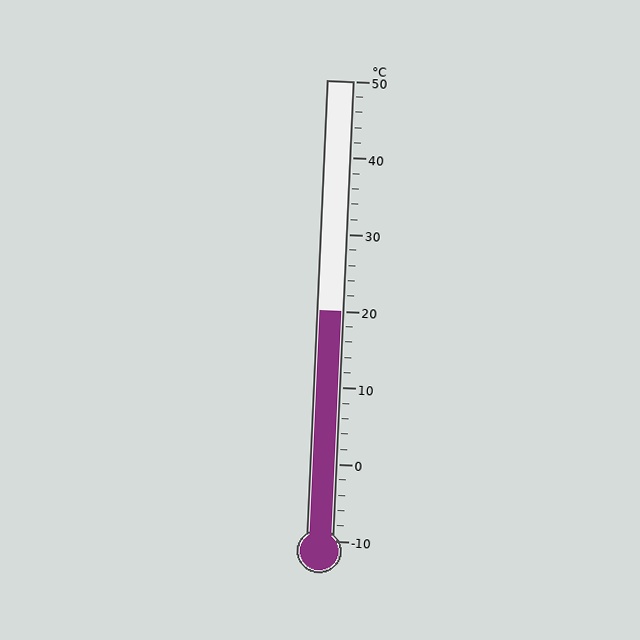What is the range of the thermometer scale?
The thermometer scale ranges from -10°C to 50°C.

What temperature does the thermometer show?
The thermometer shows approximately 20°C.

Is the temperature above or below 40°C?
The temperature is below 40°C.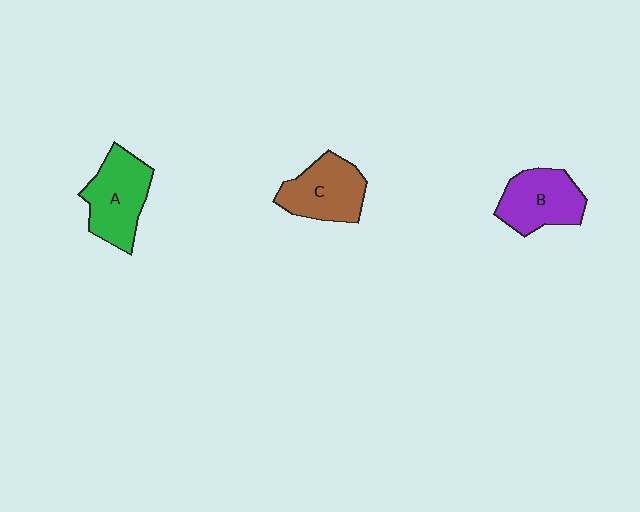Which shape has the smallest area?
Shape B (purple).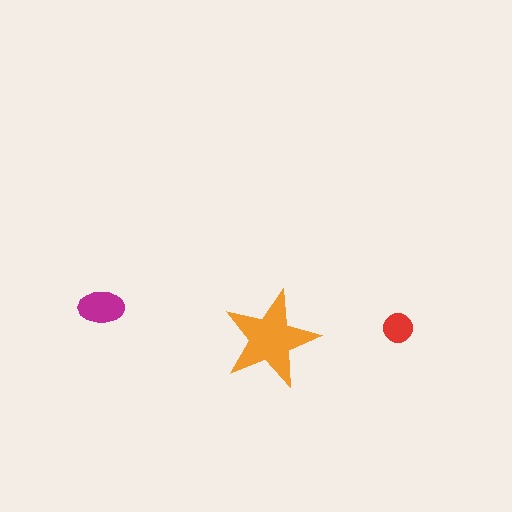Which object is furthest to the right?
The red circle is rightmost.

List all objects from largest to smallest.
The orange star, the magenta ellipse, the red circle.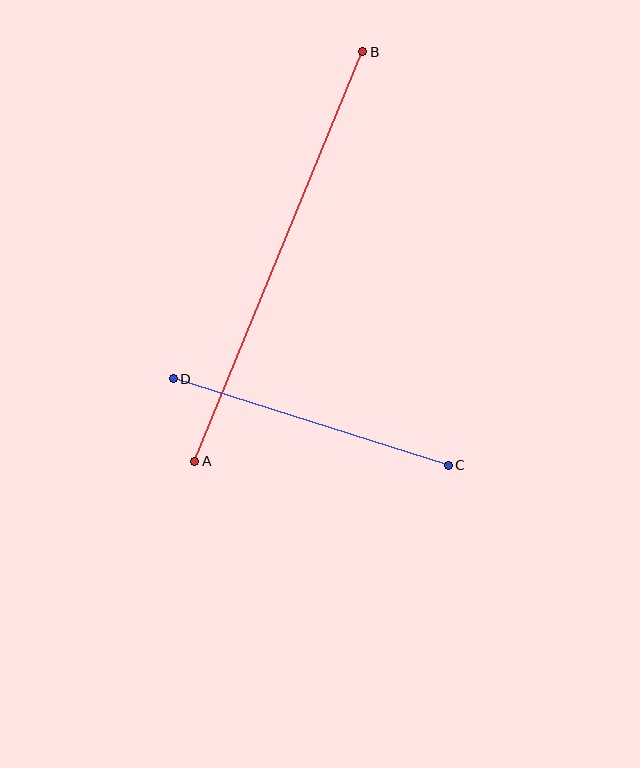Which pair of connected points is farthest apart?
Points A and B are farthest apart.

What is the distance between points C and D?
The distance is approximately 289 pixels.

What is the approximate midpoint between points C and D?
The midpoint is at approximately (311, 422) pixels.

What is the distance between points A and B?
The distance is approximately 442 pixels.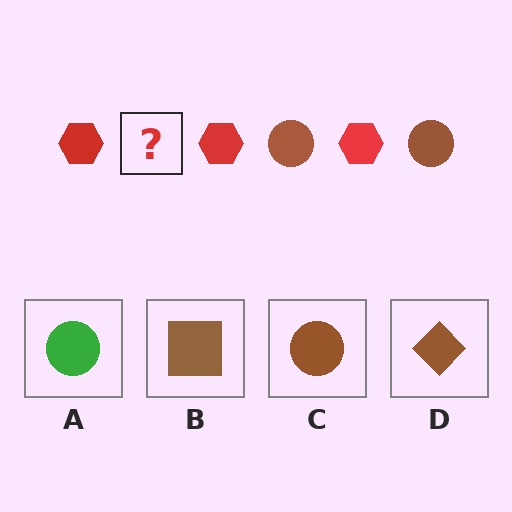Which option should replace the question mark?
Option C.